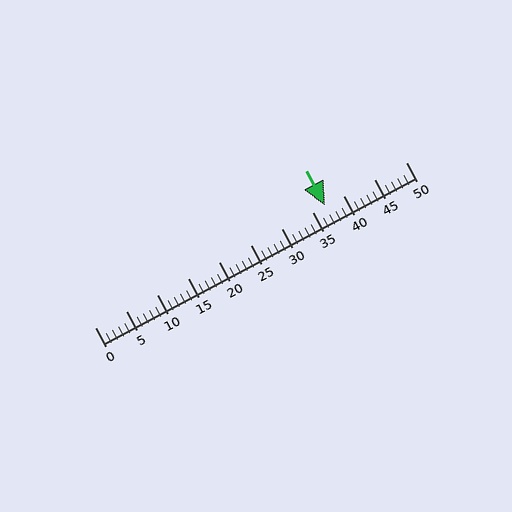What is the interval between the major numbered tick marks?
The major tick marks are spaced 5 units apart.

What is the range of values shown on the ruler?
The ruler shows values from 0 to 50.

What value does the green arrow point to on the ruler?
The green arrow points to approximately 37.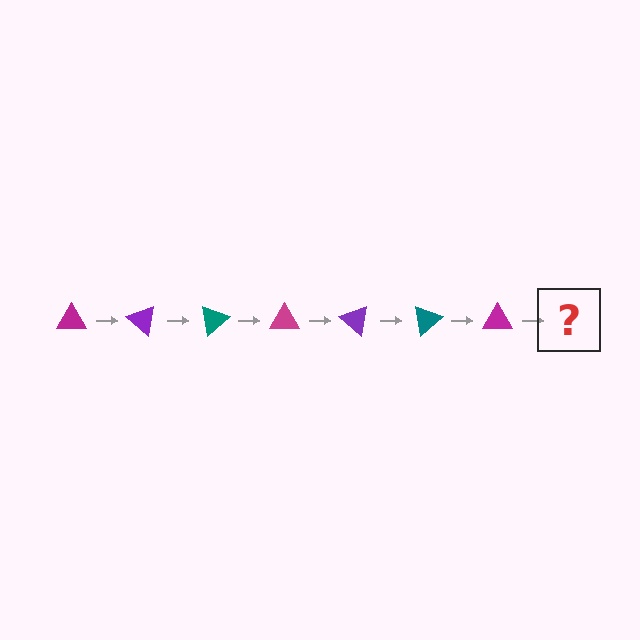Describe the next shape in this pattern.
It should be a purple triangle, rotated 280 degrees from the start.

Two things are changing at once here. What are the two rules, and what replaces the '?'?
The two rules are that it rotates 40 degrees each step and the color cycles through magenta, purple, and teal. The '?' should be a purple triangle, rotated 280 degrees from the start.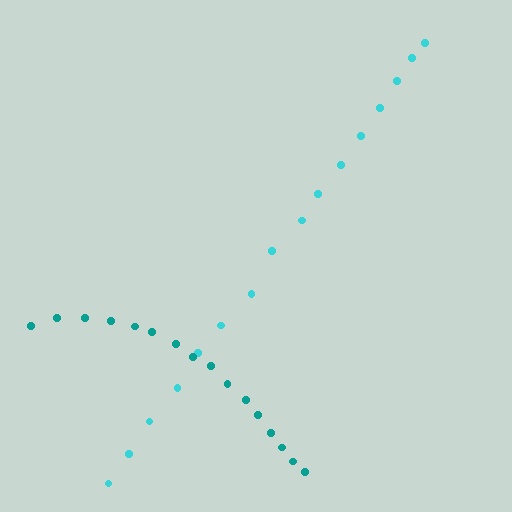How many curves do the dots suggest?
There are 2 distinct paths.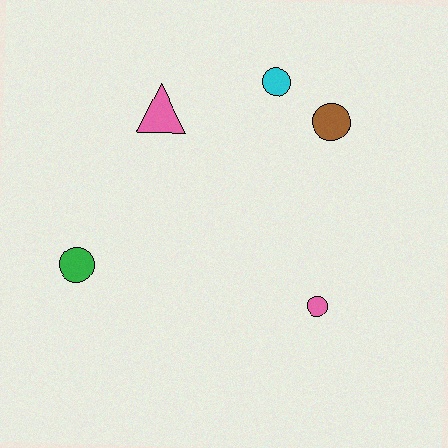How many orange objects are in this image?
There are no orange objects.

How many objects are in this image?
There are 5 objects.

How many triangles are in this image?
There is 1 triangle.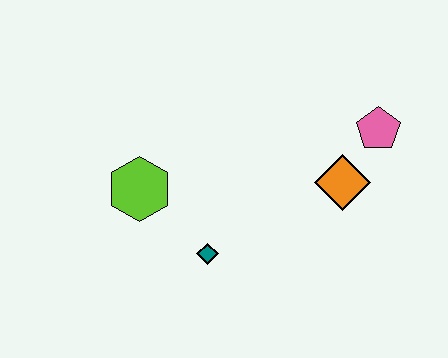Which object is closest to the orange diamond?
The pink pentagon is closest to the orange diamond.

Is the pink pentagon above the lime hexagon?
Yes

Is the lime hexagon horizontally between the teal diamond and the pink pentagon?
No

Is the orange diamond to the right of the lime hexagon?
Yes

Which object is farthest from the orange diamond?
The lime hexagon is farthest from the orange diamond.